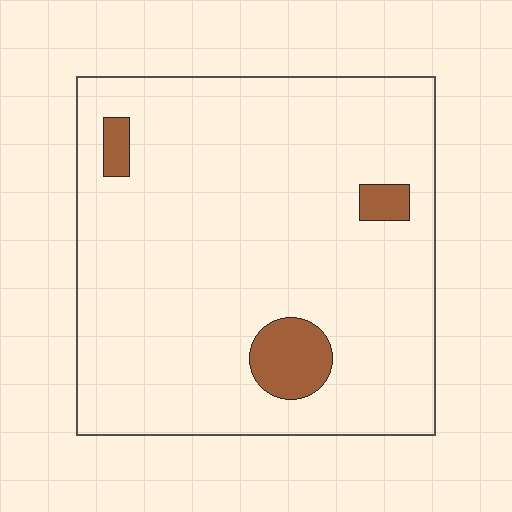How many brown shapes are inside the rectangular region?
3.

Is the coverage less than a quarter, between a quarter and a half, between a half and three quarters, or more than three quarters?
Less than a quarter.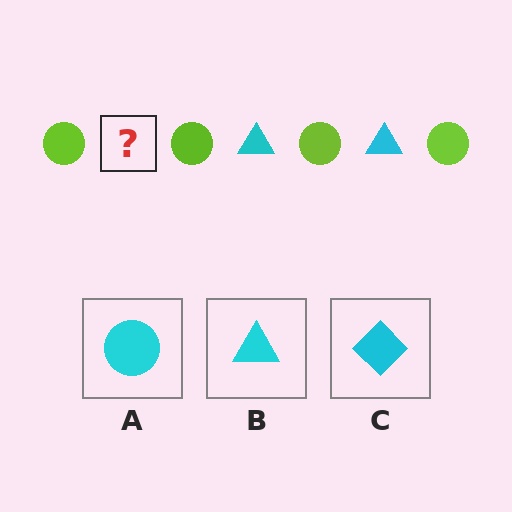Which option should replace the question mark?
Option B.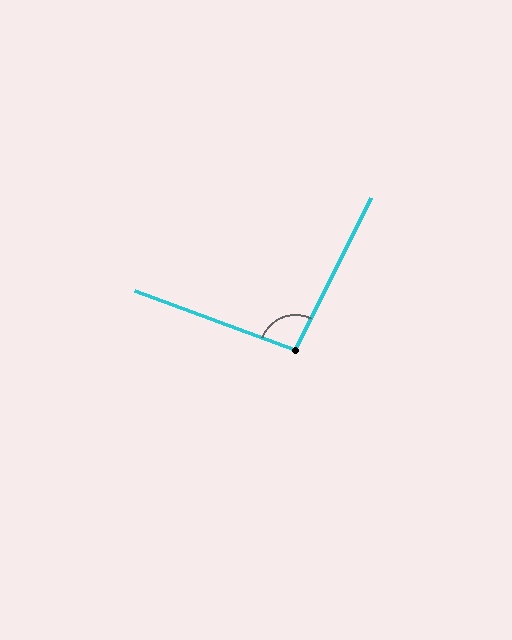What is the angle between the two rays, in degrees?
Approximately 96 degrees.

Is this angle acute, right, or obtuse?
It is obtuse.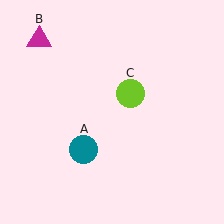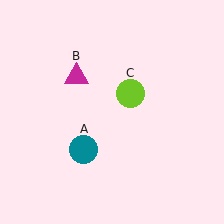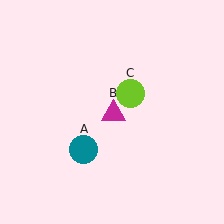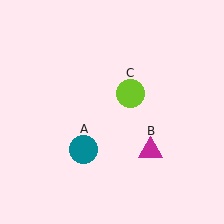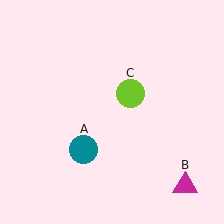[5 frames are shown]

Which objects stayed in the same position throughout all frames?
Teal circle (object A) and lime circle (object C) remained stationary.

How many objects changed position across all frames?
1 object changed position: magenta triangle (object B).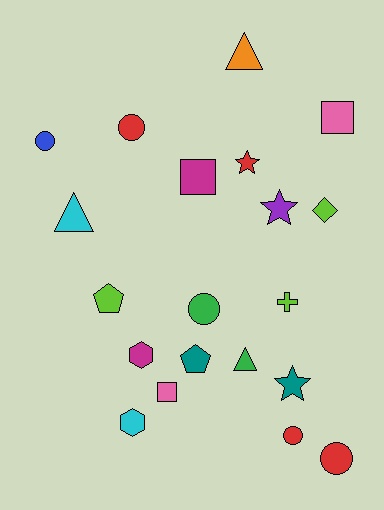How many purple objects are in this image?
There is 1 purple object.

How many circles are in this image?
There are 5 circles.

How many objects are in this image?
There are 20 objects.